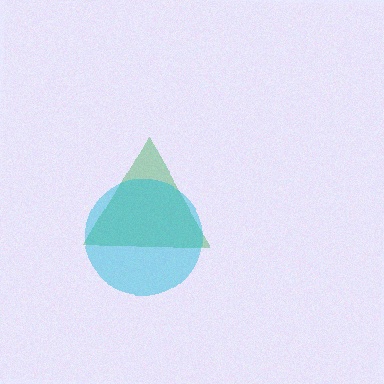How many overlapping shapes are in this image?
There are 2 overlapping shapes in the image.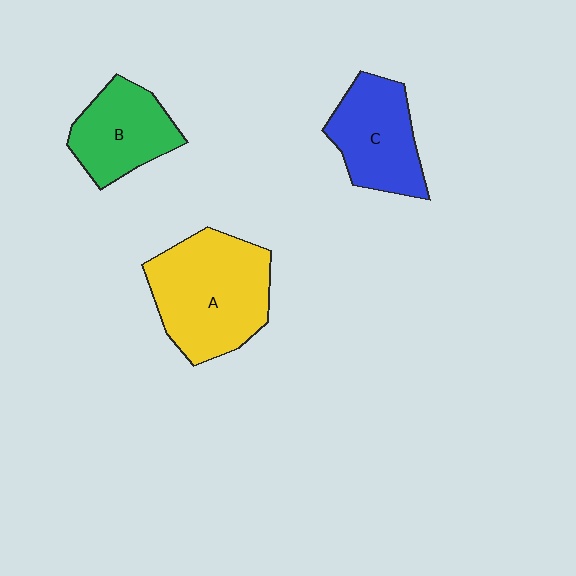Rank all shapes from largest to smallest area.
From largest to smallest: A (yellow), C (blue), B (green).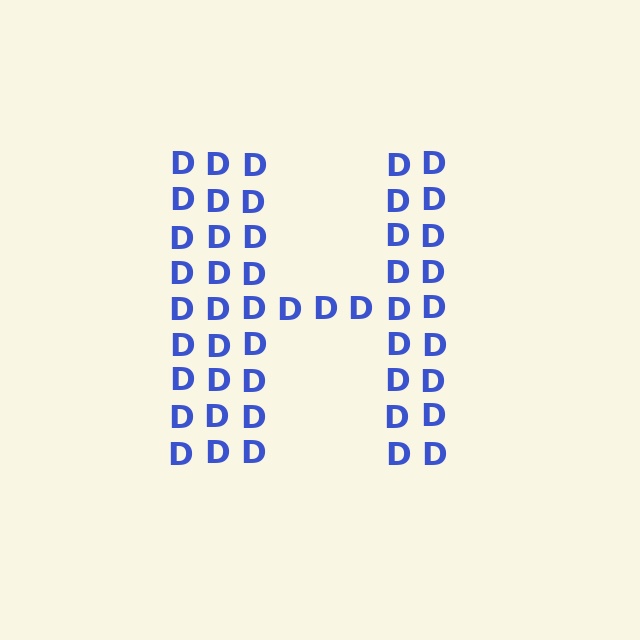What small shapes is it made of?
It is made of small letter D's.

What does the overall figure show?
The overall figure shows the letter H.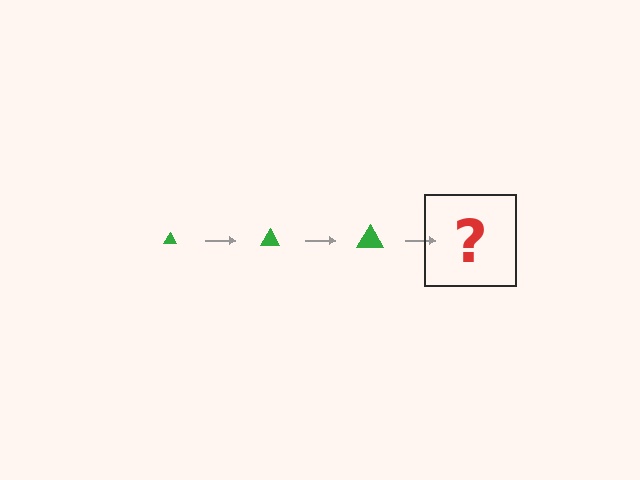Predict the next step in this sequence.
The next step is a green triangle, larger than the previous one.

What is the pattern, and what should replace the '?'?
The pattern is that the triangle gets progressively larger each step. The '?' should be a green triangle, larger than the previous one.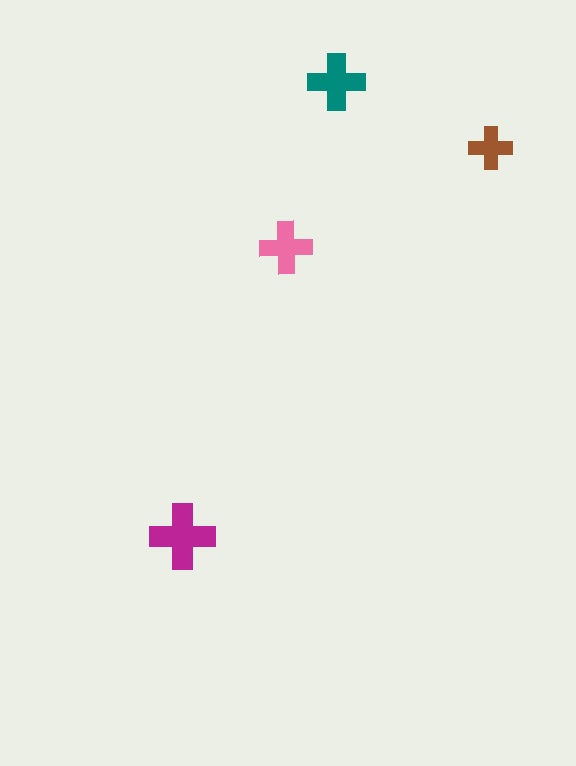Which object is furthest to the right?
The brown cross is rightmost.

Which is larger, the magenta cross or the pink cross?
The magenta one.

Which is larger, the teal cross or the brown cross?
The teal one.